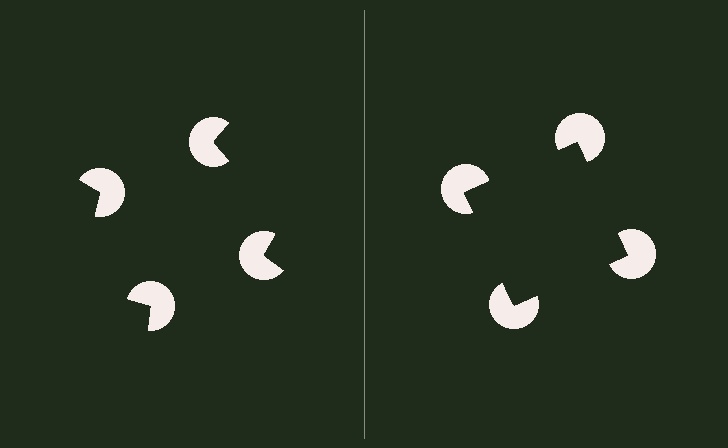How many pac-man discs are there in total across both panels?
8 — 4 on each side.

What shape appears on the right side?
An illusory square.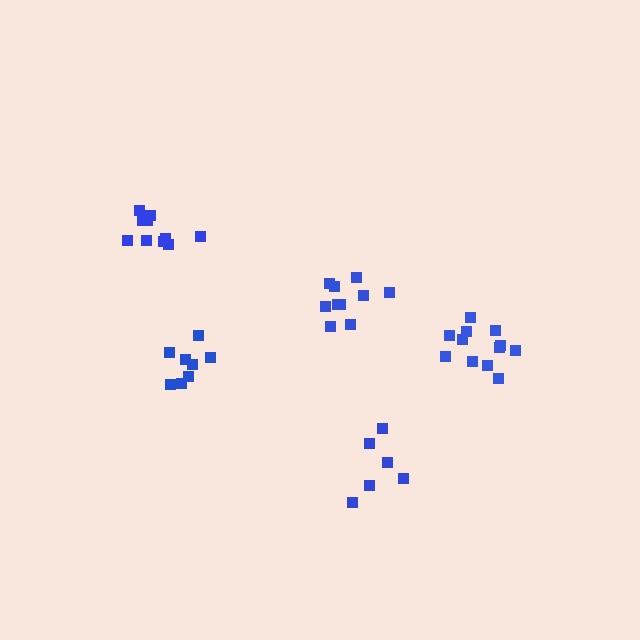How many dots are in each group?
Group 1: 12 dots, Group 2: 10 dots, Group 3: 6 dots, Group 4: 8 dots, Group 5: 10 dots (46 total).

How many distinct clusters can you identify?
There are 5 distinct clusters.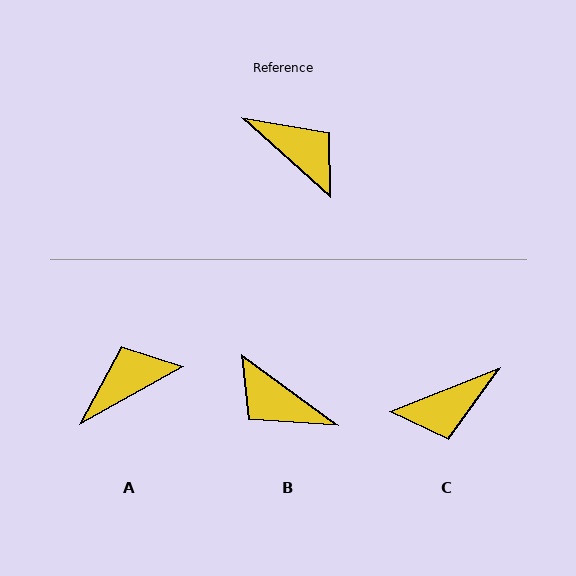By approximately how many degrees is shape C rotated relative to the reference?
Approximately 117 degrees clockwise.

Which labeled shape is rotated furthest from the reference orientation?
B, about 175 degrees away.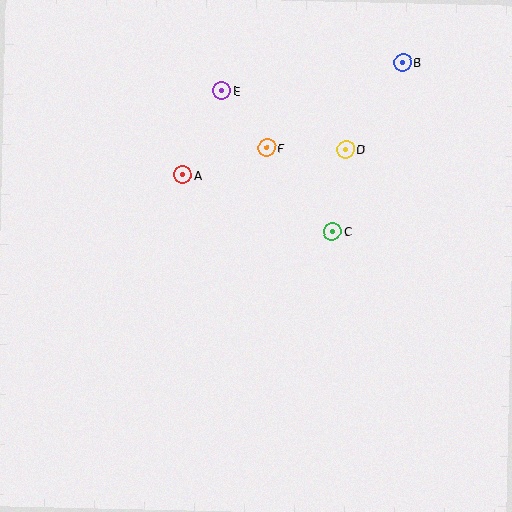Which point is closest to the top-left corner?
Point E is closest to the top-left corner.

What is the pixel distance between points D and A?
The distance between D and A is 165 pixels.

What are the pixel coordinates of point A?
Point A is at (183, 175).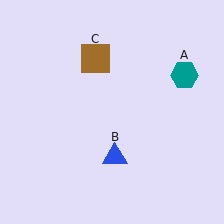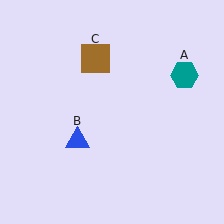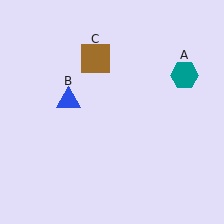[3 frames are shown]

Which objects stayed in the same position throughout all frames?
Teal hexagon (object A) and brown square (object C) remained stationary.